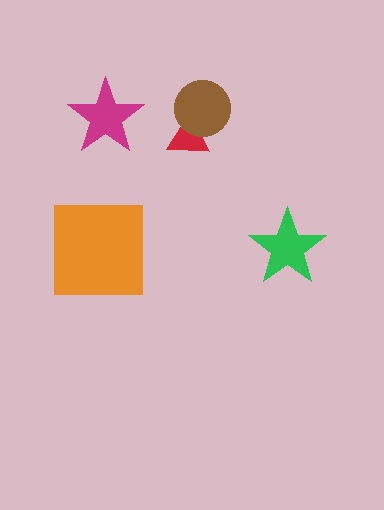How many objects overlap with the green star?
0 objects overlap with the green star.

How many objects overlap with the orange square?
0 objects overlap with the orange square.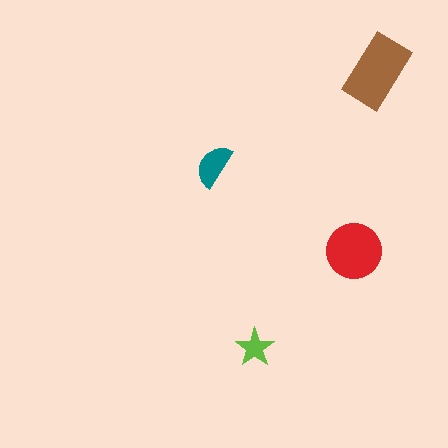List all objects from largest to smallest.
The brown rectangle, the red circle, the teal semicircle, the lime star.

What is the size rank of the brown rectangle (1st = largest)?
1st.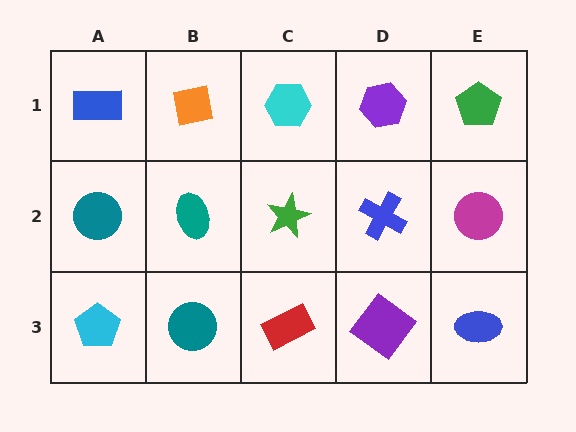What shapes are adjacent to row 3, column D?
A blue cross (row 2, column D), a red rectangle (row 3, column C), a blue ellipse (row 3, column E).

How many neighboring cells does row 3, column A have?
2.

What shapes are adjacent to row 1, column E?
A magenta circle (row 2, column E), a purple hexagon (row 1, column D).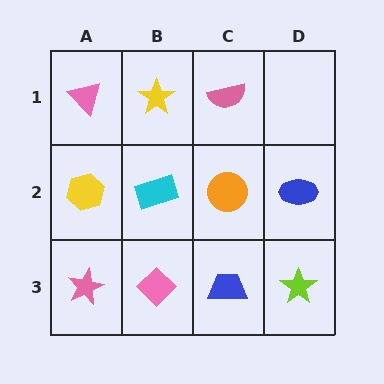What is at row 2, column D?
A blue ellipse.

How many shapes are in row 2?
4 shapes.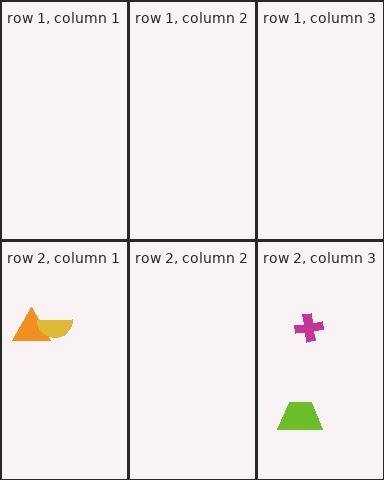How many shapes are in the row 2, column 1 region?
2.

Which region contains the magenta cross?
The row 2, column 3 region.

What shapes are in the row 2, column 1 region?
The orange triangle, the yellow semicircle.